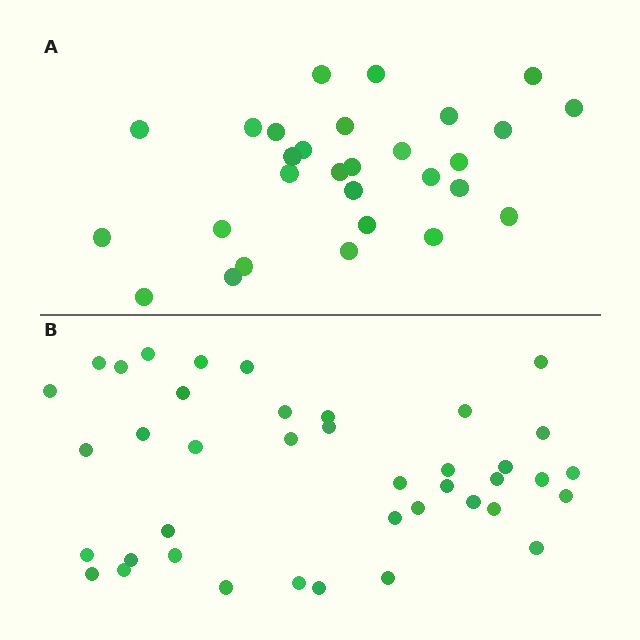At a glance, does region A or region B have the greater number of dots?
Region B (the bottom region) has more dots.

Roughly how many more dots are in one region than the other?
Region B has roughly 12 or so more dots than region A.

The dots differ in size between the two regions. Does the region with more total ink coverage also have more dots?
No. Region A has more total ink coverage because its dots are larger, but region B actually contains more individual dots. Total area can be misleading — the number of items is what matters here.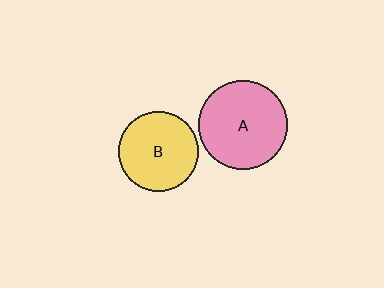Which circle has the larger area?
Circle A (pink).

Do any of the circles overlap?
No, none of the circles overlap.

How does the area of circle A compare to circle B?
Approximately 1.2 times.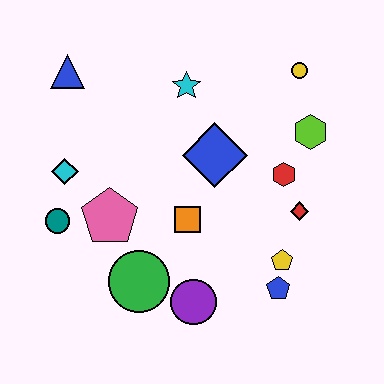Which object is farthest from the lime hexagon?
The teal circle is farthest from the lime hexagon.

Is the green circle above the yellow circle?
No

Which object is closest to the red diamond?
The red hexagon is closest to the red diamond.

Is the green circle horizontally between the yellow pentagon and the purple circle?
No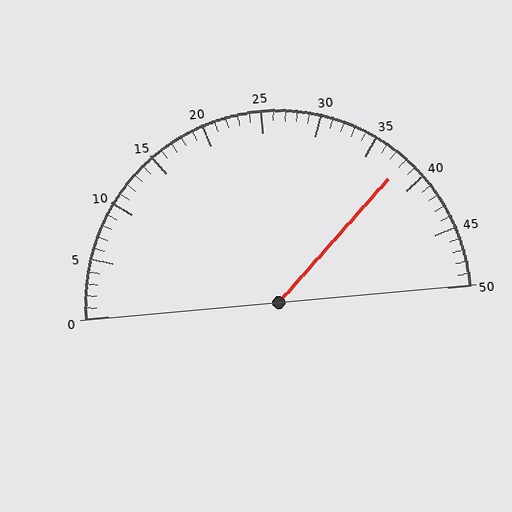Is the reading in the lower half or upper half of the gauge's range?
The reading is in the upper half of the range (0 to 50).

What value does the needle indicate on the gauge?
The needle indicates approximately 38.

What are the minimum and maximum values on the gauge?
The gauge ranges from 0 to 50.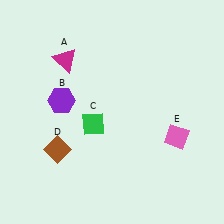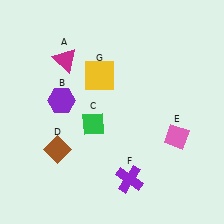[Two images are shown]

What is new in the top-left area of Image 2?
A yellow square (G) was added in the top-left area of Image 2.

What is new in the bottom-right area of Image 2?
A purple cross (F) was added in the bottom-right area of Image 2.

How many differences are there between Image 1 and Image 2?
There are 2 differences between the two images.